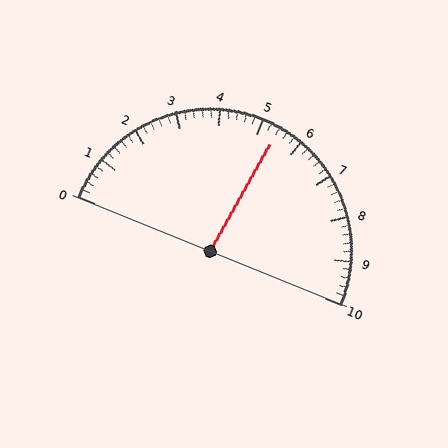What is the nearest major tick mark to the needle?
The nearest major tick mark is 5.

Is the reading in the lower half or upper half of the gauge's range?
The reading is in the upper half of the range (0 to 10).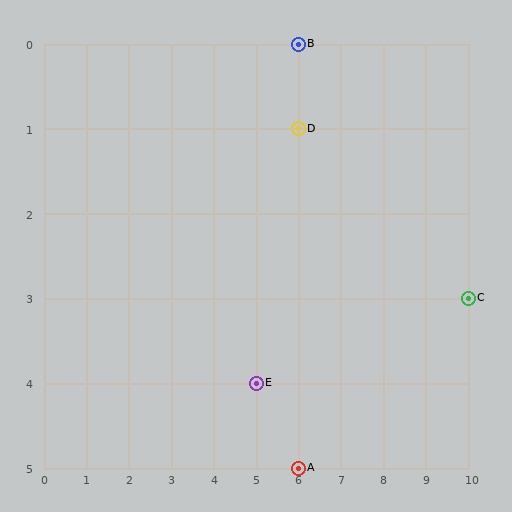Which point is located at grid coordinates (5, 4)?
Point E is at (5, 4).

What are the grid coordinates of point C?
Point C is at grid coordinates (10, 3).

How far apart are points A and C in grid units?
Points A and C are 4 columns and 2 rows apart (about 4.5 grid units diagonally).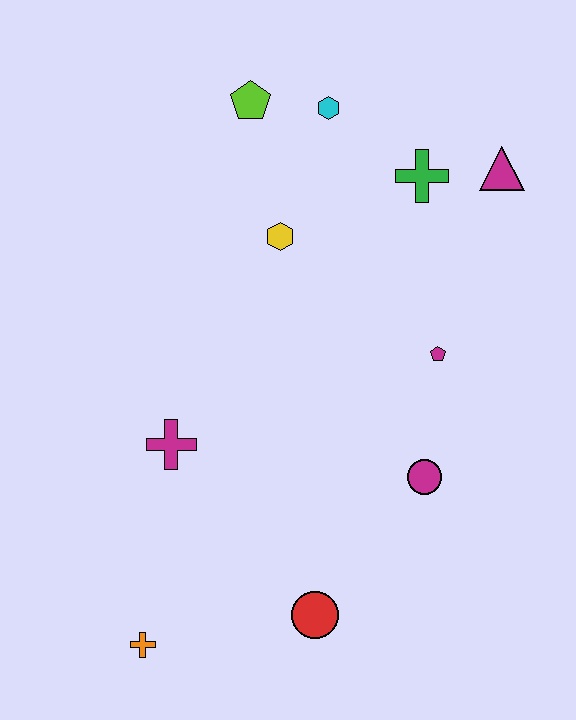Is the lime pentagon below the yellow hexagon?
No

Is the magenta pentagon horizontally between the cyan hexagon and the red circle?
No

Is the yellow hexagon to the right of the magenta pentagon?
No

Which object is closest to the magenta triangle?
The green cross is closest to the magenta triangle.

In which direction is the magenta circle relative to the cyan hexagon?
The magenta circle is below the cyan hexagon.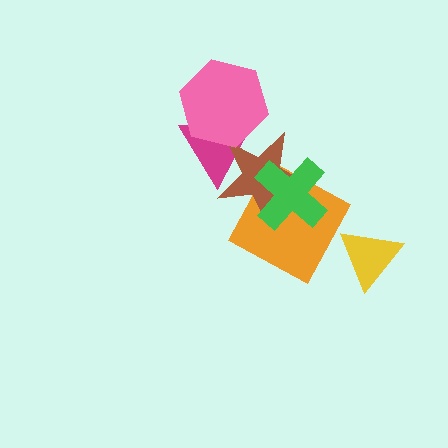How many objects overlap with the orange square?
2 objects overlap with the orange square.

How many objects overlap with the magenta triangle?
2 objects overlap with the magenta triangle.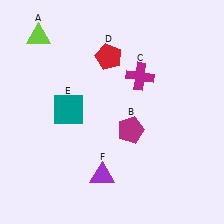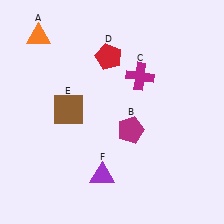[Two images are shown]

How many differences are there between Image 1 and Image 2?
There are 2 differences between the two images.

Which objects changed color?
A changed from lime to orange. E changed from teal to brown.